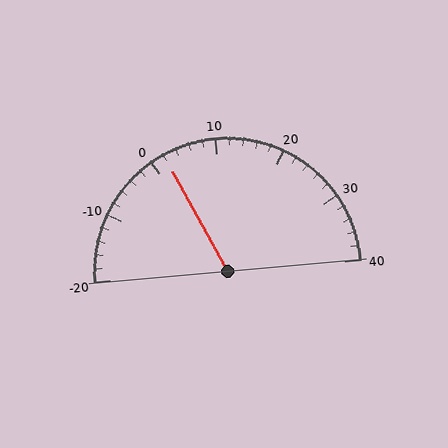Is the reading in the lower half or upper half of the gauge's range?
The reading is in the lower half of the range (-20 to 40).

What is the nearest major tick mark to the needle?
The nearest major tick mark is 0.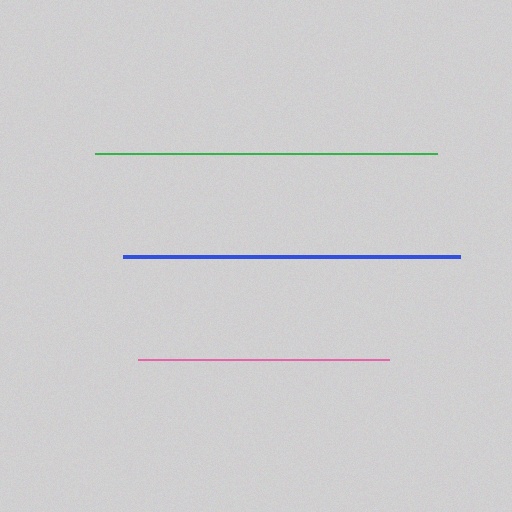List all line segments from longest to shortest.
From longest to shortest: green, blue, pink.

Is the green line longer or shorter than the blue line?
The green line is longer than the blue line.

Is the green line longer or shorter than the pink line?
The green line is longer than the pink line.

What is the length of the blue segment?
The blue segment is approximately 338 pixels long.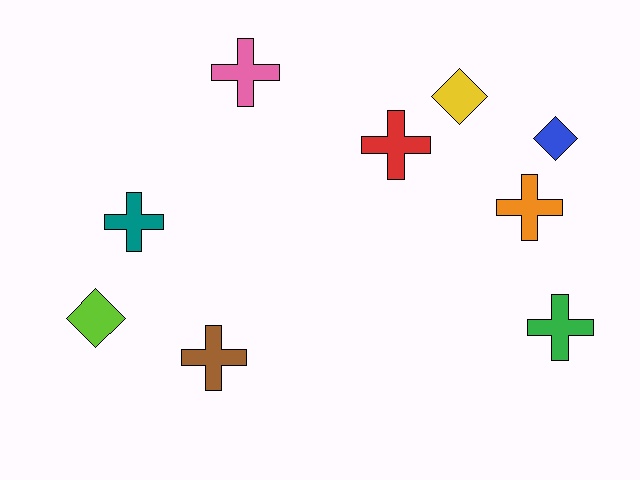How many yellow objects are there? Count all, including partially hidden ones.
There is 1 yellow object.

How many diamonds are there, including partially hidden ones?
There are 3 diamonds.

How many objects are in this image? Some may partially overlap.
There are 9 objects.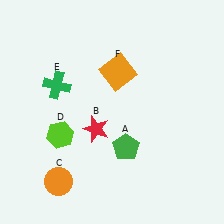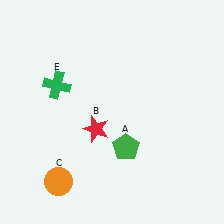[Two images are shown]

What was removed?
The lime hexagon (D), the orange square (F) were removed in Image 2.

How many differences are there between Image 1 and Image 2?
There are 2 differences between the two images.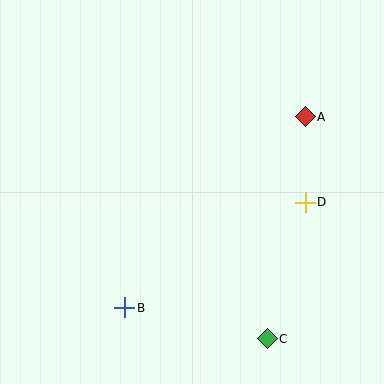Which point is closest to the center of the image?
Point D at (305, 202) is closest to the center.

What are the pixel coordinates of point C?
Point C is at (267, 339).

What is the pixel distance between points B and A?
The distance between B and A is 263 pixels.